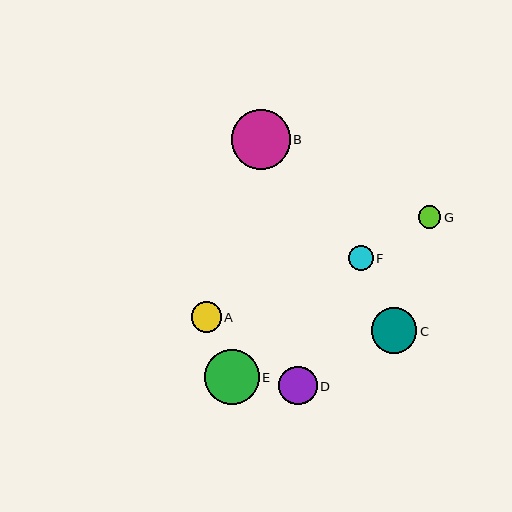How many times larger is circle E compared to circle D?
Circle E is approximately 1.4 times the size of circle D.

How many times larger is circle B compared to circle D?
Circle B is approximately 1.5 times the size of circle D.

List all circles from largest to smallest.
From largest to smallest: B, E, C, D, A, F, G.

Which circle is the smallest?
Circle G is the smallest with a size of approximately 23 pixels.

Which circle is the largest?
Circle B is the largest with a size of approximately 59 pixels.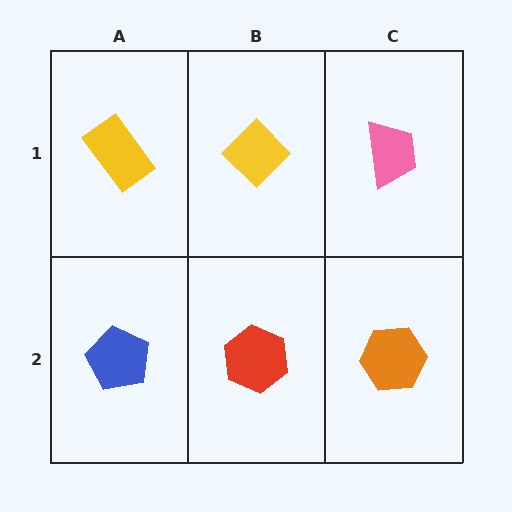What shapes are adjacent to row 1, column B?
A red hexagon (row 2, column B), a yellow rectangle (row 1, column A), a pink trapezoid (row 1, column C).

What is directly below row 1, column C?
An orange hexagon.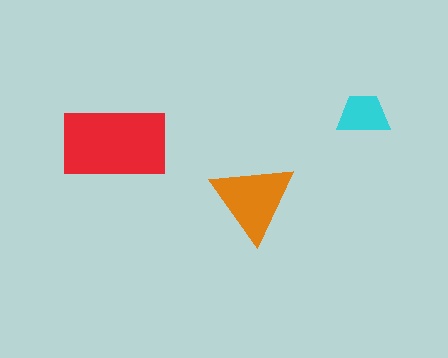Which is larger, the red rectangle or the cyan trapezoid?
The red rectangle.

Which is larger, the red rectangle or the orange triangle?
The red rectangle.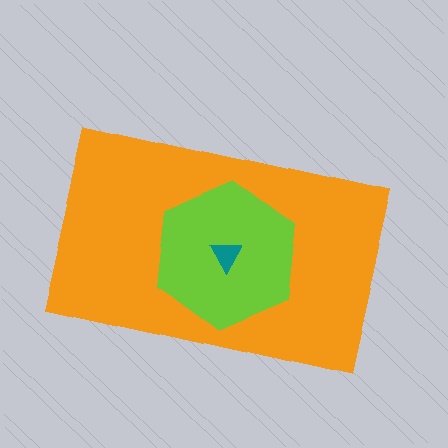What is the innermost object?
The teal triangle.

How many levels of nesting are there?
3.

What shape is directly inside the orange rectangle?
The lime hexagon.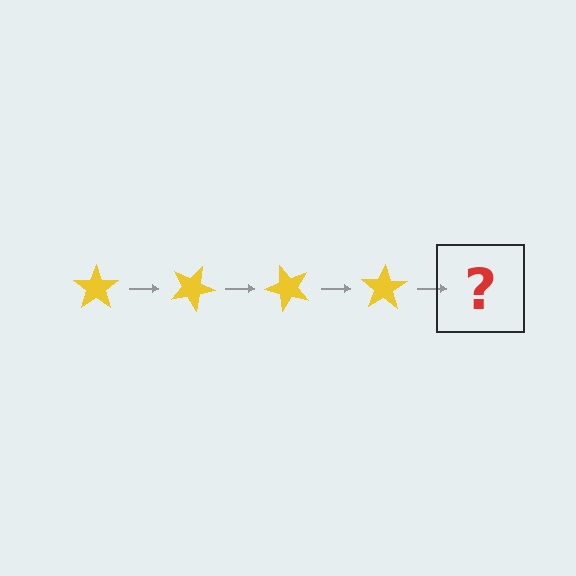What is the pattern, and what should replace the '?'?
The pattern is that the star rotates 25 degrees each step. The '?' should be a yellow star rotated 100 degrees.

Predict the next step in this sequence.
The next step is a yellow star rotated 100 degrees.